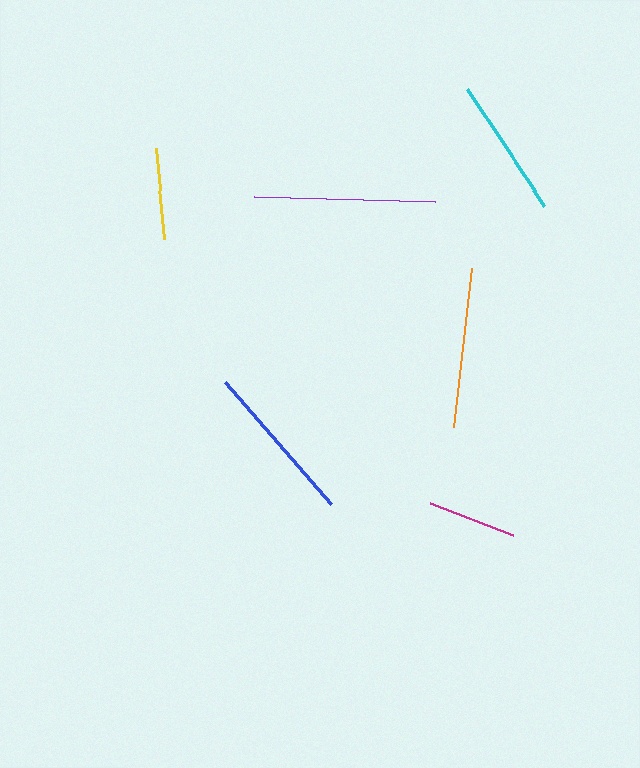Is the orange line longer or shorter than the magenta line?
The orange line is longer than the magenta line.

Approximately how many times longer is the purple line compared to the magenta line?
The purple line is approximately 2.0 times the length of the magenta line.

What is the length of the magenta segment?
The magenta segment is approximately 89 pixels long.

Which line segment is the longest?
The purple line is the longest at approximately 181 pixels.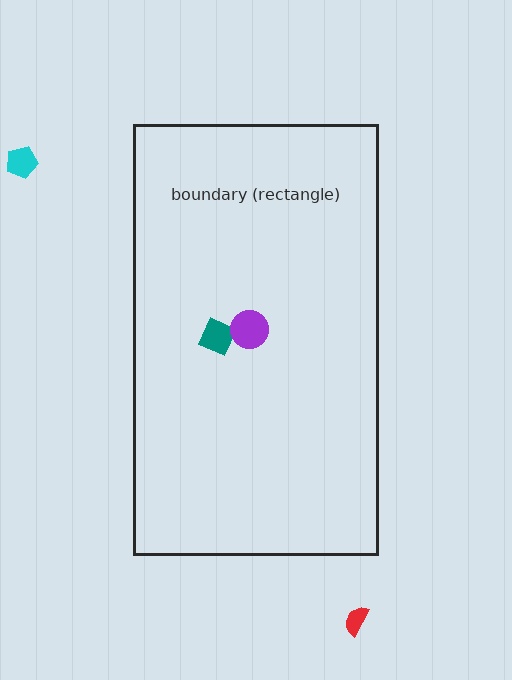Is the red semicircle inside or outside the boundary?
Outside.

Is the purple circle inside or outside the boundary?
Inside.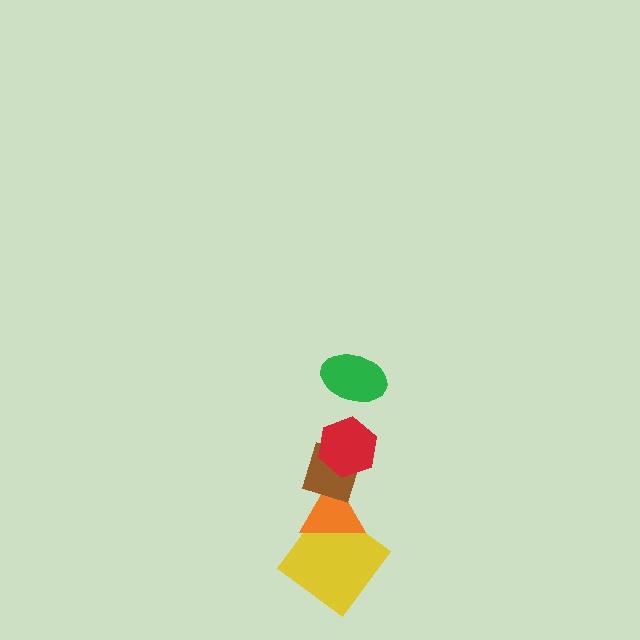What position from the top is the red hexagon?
The red hexagon is 2nd from the top.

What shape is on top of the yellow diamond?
The orange triangle is on top of the yellow diamond.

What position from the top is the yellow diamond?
The yellow diamond is 5th from the top.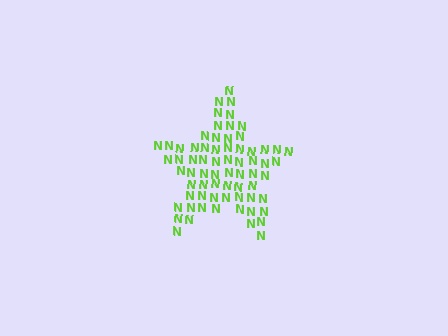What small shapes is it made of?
It is made of small letter N's.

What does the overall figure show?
The overall figure shows a star.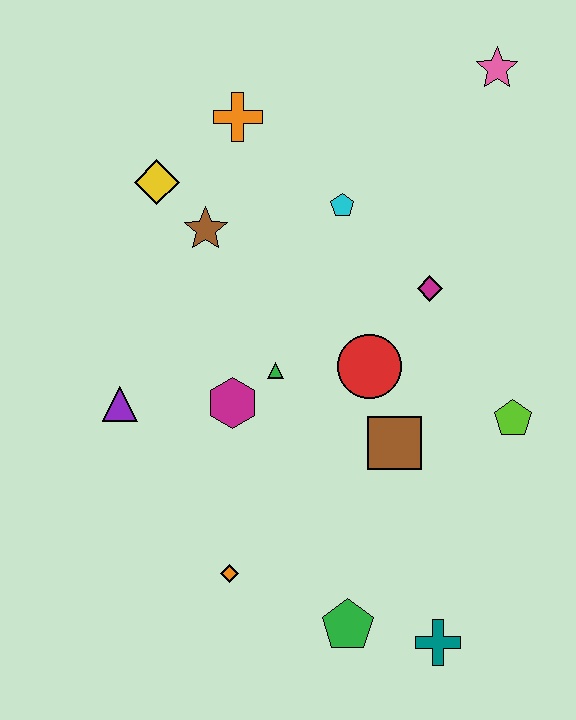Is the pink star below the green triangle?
No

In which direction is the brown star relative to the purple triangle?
The brown star is above the purple triangle.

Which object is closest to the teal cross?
The green pentagon is closest to the teal cross.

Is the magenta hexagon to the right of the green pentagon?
No